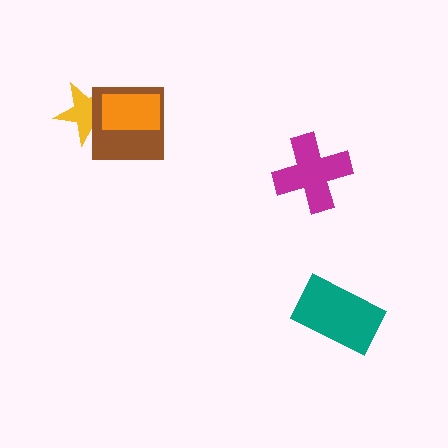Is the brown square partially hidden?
Yes, it is partially covered by another shape.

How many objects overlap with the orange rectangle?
2 objects overlap with the orange rectangle.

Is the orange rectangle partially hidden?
No, no other shape covers it.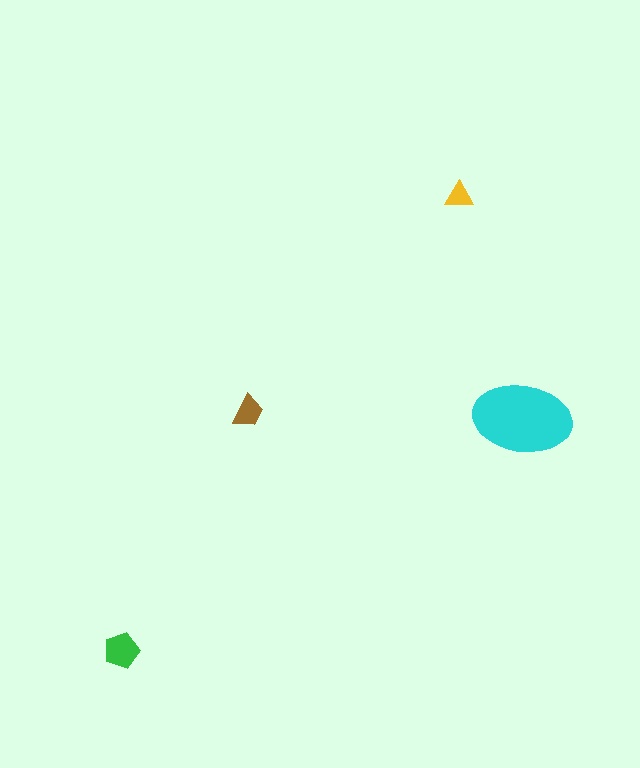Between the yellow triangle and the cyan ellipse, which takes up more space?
The cyan ellipse.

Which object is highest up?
The yellow triangle is topmost.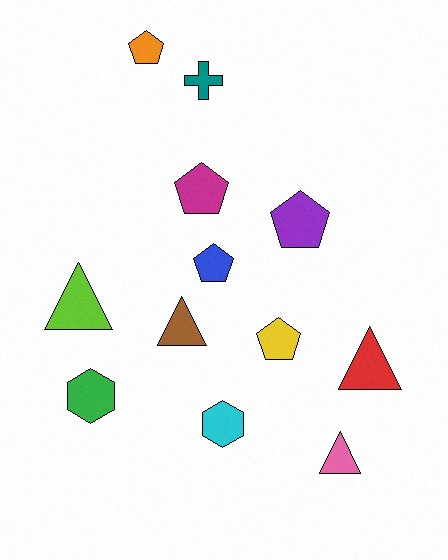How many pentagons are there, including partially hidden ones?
There are 5 pentagons.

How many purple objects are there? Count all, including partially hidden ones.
There is 1 purple object.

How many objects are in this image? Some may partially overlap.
There are 12 objects.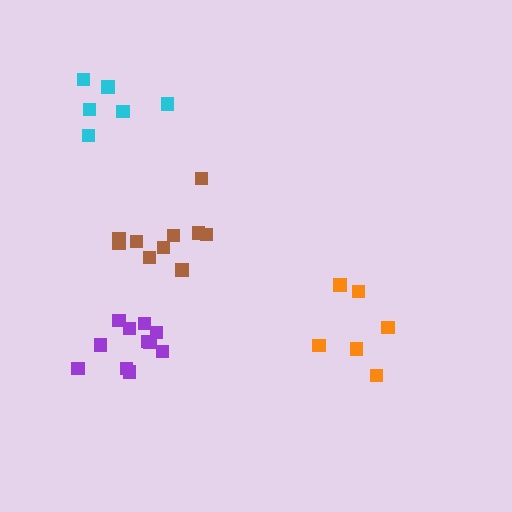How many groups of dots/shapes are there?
There are 4 groups.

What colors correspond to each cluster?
The clusters are colored: purple, cyan, brown, orange.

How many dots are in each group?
Group 1: 11 dots, Group 2: 6 dots, Group 3: 10 dots, Group 4: 6 dots (33 total).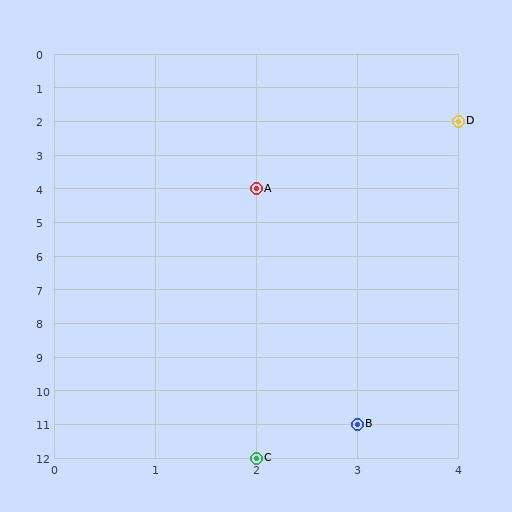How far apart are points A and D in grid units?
Points A and D are 2 columns and 2 rows apart (about 2.8 grid units diagonally).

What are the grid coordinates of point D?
Point D is at grid coordinates (4, 2).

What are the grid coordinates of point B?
Point B is at grid coordinates (3, 11).